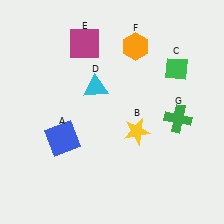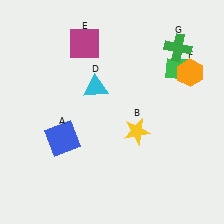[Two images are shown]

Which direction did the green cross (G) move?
The green cross (G) moved up.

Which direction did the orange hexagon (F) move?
The orange hexagon (F) moved right.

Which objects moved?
The objects that moved are: the orange hexagon (F), the green cross (G).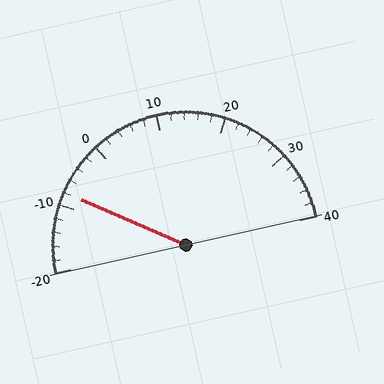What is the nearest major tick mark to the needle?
The nearest major tick mark is -10.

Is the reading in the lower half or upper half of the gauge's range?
The reading is in the lower half of the range (-20 to 40).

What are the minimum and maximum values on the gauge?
The gauge ranges from -20 to 40.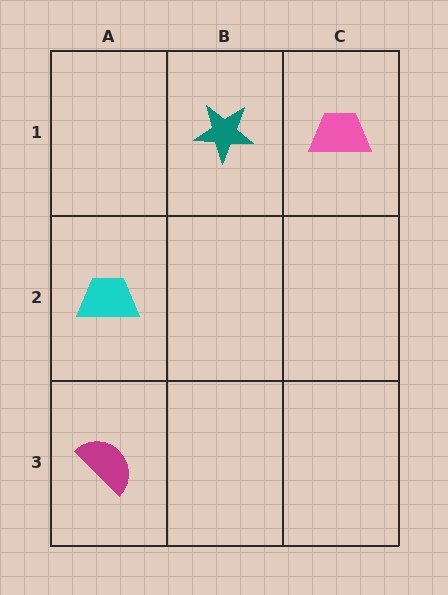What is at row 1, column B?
A teal star.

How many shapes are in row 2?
1 shape.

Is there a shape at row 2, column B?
No, that cell is empty.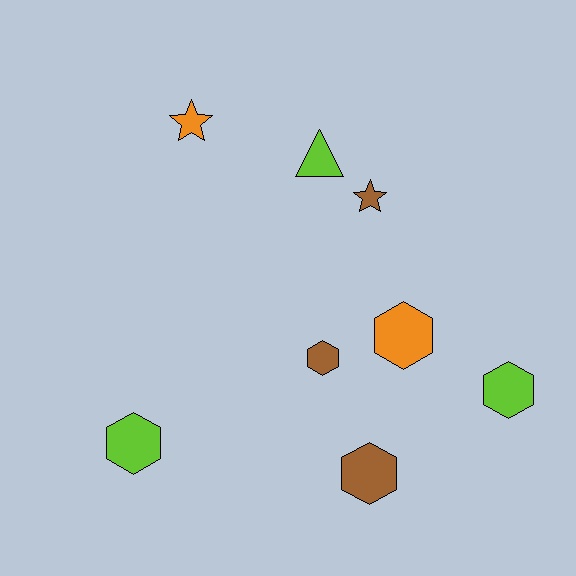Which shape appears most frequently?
Hexagon, with 5 objects.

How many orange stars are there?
There is 1 orange star.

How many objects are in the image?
There are 8 objects.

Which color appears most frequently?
Brown, with 3 objects.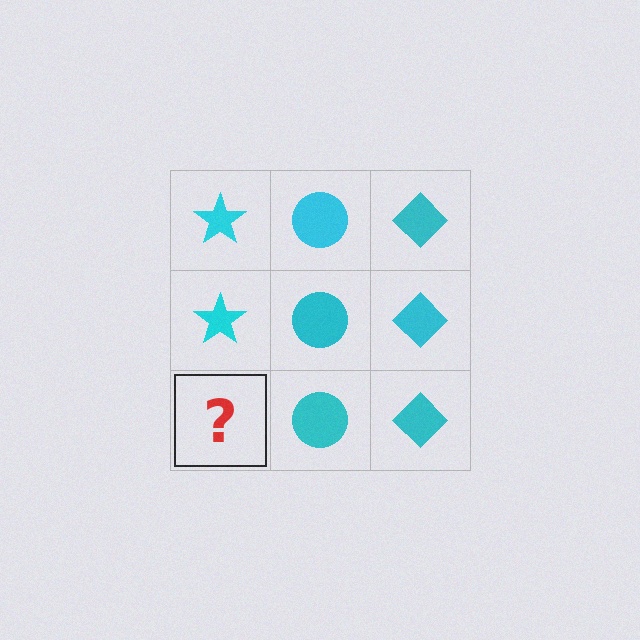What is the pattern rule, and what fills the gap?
The rule is that each column has a consistent shape. The gap should be filled with a cyan star.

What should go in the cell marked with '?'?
The missing cell should contain a cyan star.